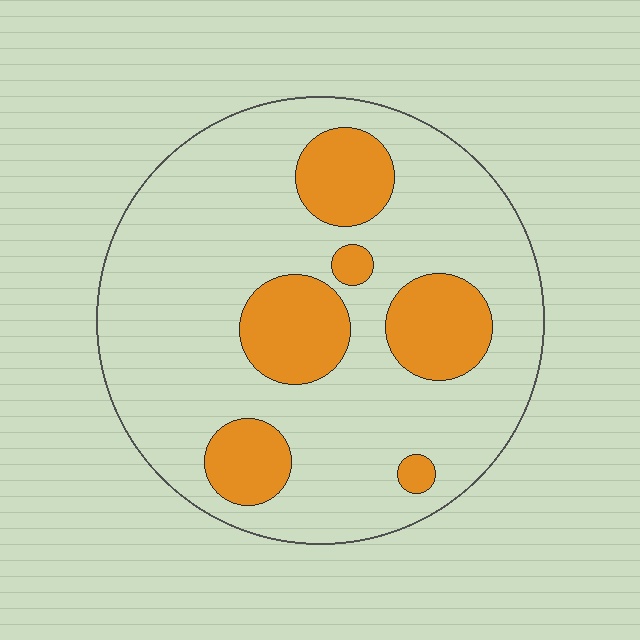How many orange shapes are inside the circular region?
6.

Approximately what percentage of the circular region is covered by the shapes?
Approximately 20%.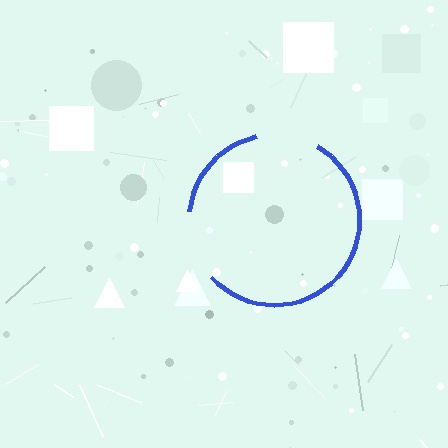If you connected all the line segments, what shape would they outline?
They would outline a circle.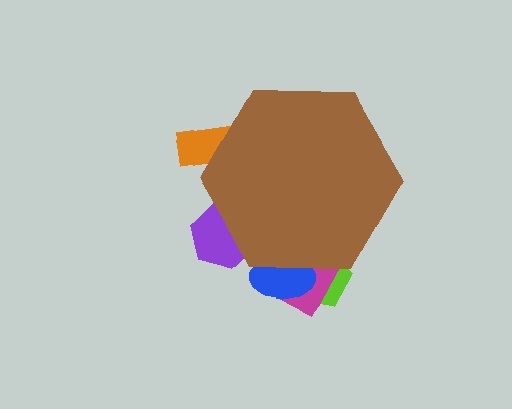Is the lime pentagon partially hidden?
Yes, the lime pentagon is partially hidden behind the brown hexagon.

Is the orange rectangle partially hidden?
Yes, the orange rectangle is partially hidden behind the brown hexagon.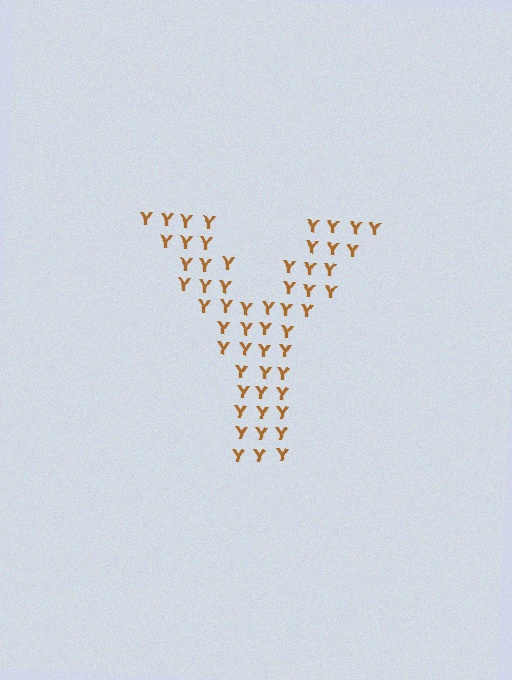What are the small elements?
The small elements are letter Y's.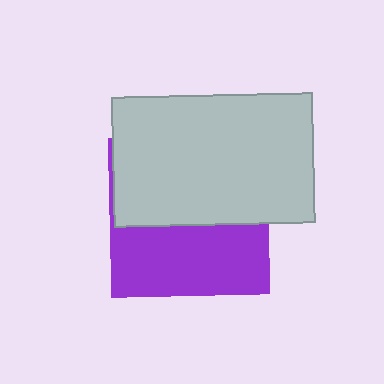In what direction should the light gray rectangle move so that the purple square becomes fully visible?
The light gray rectangle should move up. That is the shortest direction to clear the overlap and leave the purple square fully visible.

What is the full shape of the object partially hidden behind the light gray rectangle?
The partially hidden object is a purple square.